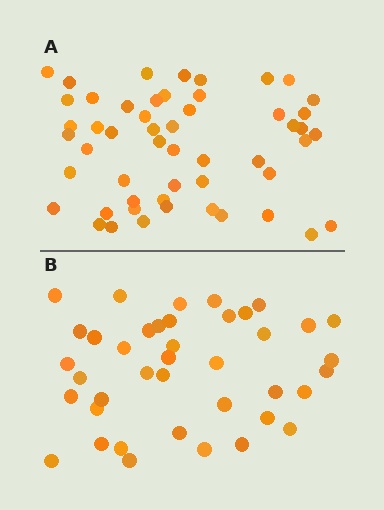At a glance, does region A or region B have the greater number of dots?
Region A (the top region) has more dots.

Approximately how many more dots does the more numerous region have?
Region A has roughly 12 or so more dots than region B.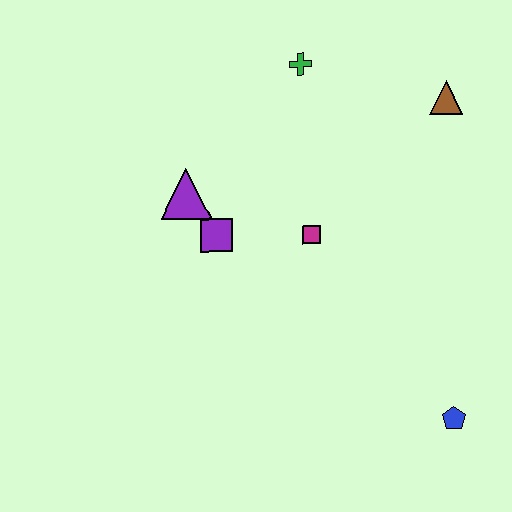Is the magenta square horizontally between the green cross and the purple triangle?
No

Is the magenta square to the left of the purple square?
No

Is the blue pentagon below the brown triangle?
Yes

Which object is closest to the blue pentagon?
The magenta square is closest to the blue pentagon.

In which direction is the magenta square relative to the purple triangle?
The magenta square is to the right of the purple triangle.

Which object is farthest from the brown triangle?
The blue pentagon is farthest from the brown triangle.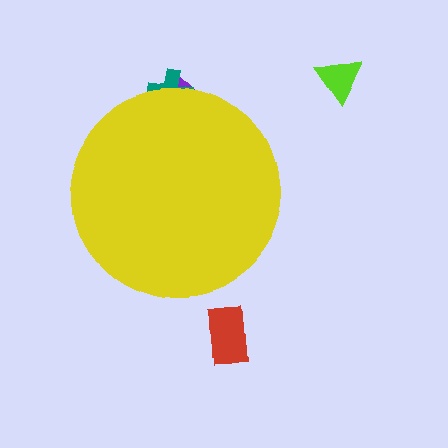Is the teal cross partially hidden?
Yes, the teal cross is partially hidden behind the yellow circle.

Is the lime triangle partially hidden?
No, the lime triangle is fully visible.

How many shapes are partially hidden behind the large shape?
2 shapes are partially hidden.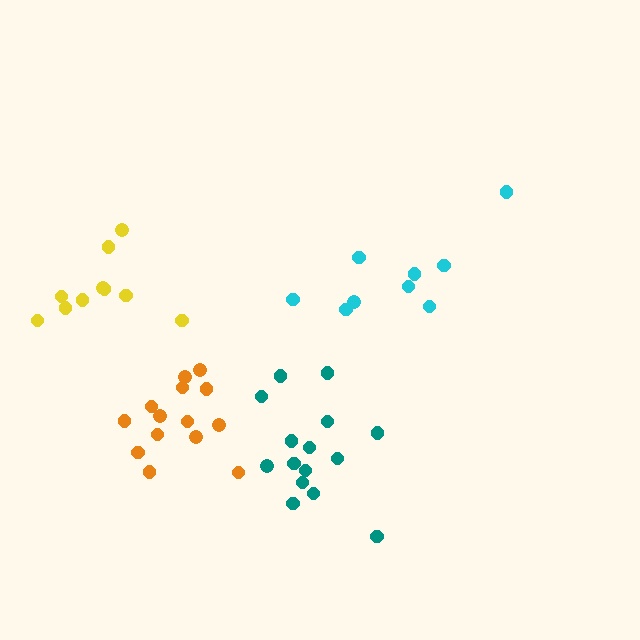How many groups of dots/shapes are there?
There are 4 groups.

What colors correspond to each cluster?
The clusters are colored: teal, cyan, yellow, orange.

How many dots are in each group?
Group 1: 15 dots, Group 2: 9 dots, Group 3: 10 dots, Group 4: 14 dots (48 total).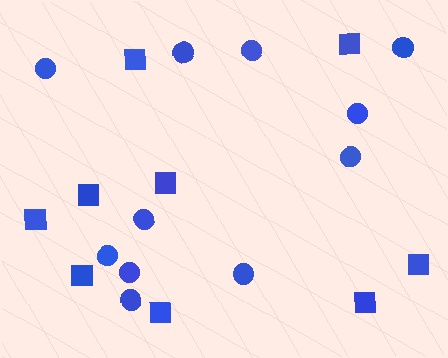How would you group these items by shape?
There are 2 groups: one group of squares (9) and one group of circles (11).